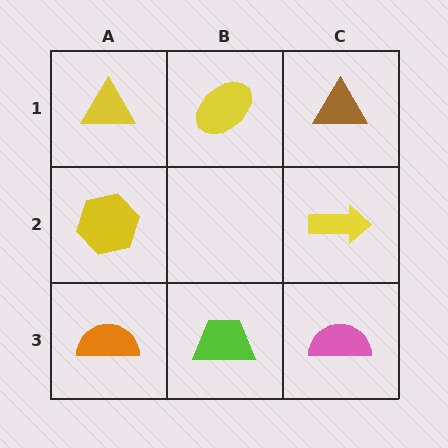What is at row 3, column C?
A pink semicircle.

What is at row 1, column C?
A brown triangle.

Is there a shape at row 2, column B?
No, that cell is empty.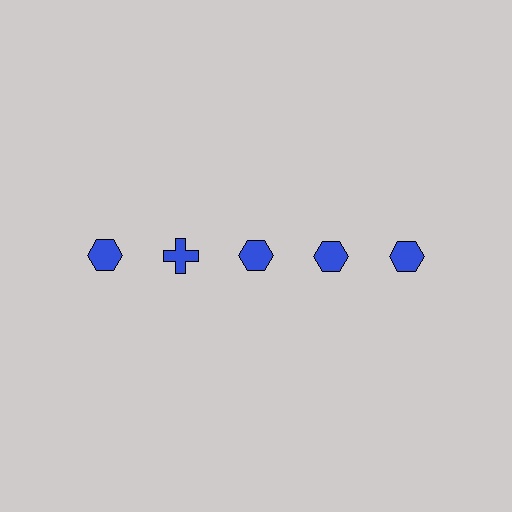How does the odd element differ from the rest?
It has a different shape: cross instead of hexagon.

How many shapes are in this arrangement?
There are 5 shapes arranged in a grid pattern.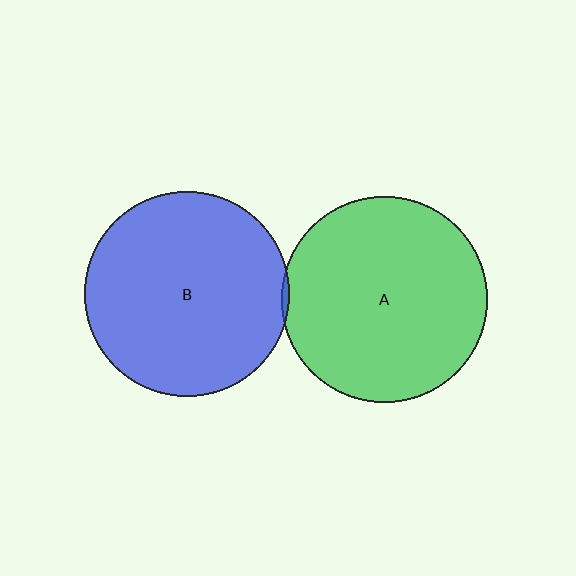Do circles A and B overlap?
Yes.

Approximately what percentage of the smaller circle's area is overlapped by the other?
Approximately 5%.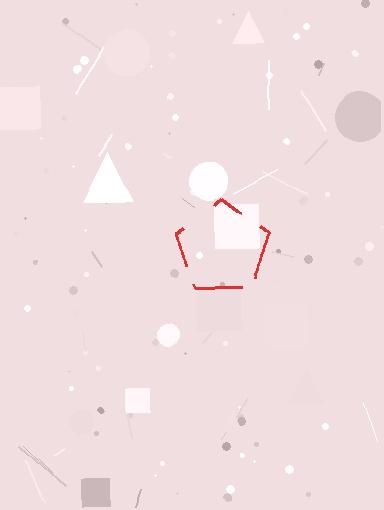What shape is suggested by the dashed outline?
The dashed outline suggests a pentagon.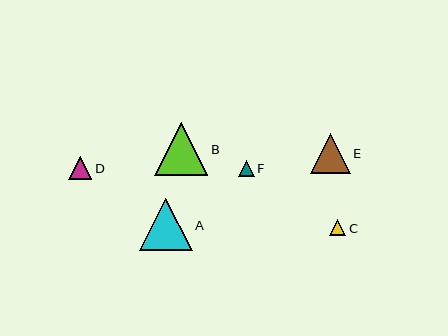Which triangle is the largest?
Triangle B is the largest with a size of approximately 54 pixels.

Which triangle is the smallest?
Triangle F is the smallest with a size of approximately 16 pixels.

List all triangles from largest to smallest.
From largest to smallest: B, A, E, D, C, F.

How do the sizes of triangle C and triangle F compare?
Triangle C and triangle F are approximately the same size.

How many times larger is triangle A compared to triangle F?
Triangle A is approximately 3.4 times the size of triangle F.